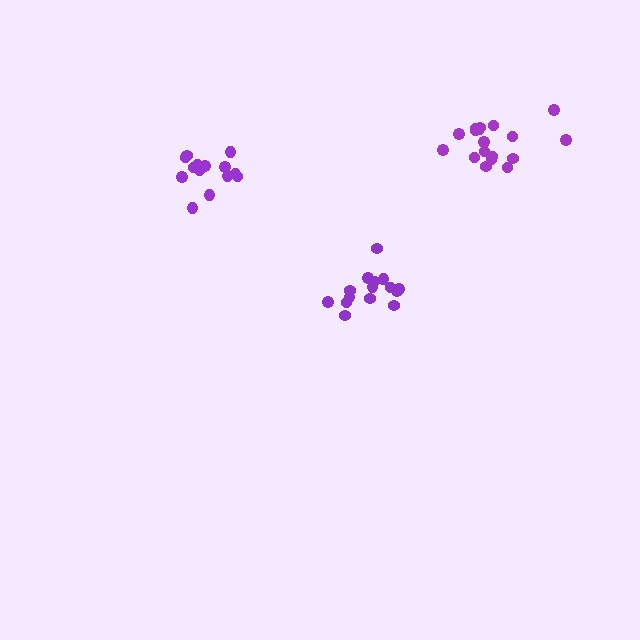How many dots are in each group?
Group 1: 15 dots, Group 2: 18 dots, Group 3: 14 dots (47 total).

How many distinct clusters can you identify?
There are 3 distinct clusters.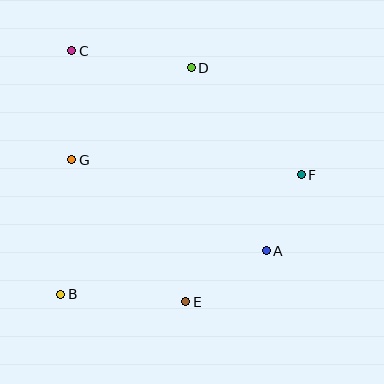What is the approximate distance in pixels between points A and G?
The distance between A and G is approximately 215 pixels.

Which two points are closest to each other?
Points A and F are closest to each other.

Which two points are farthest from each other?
Points A and C are farthest from each other.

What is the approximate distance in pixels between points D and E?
The distance between D and E is approximately 234 pixels.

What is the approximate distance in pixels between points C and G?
The distance between C and G is approximately 109 pixels.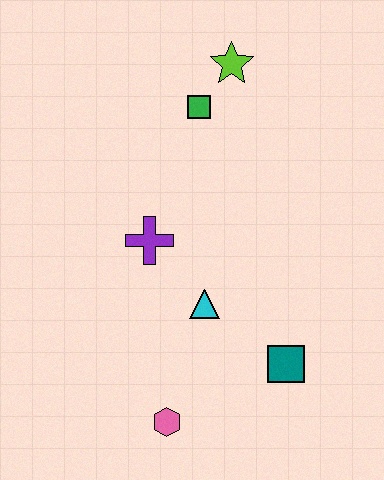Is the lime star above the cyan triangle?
Yes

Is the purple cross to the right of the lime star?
No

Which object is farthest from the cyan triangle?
The lime star is farthest from the cyan triangle.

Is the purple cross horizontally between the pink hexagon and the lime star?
No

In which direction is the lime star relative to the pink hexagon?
The lime star is above the pink hexagon.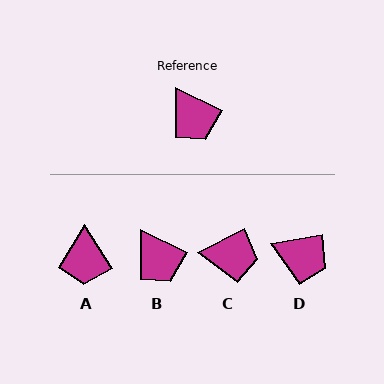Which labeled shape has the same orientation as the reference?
B.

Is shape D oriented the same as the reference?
No, it is off by about 35 degrees.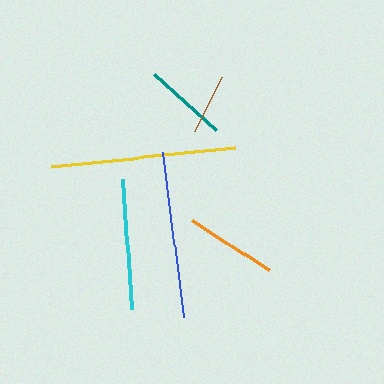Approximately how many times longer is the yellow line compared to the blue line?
The yellow line is approximately 1.1 times the length of the blue line.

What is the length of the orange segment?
The orange segment is approximately 92 pixels long.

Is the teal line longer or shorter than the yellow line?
The yellow line is longer than the teal line.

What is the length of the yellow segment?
The yellow segment is approximately 185 pixels long.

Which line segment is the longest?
The yellow line is the longest at approximately 185 pixels.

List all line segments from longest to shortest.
From longest to shortest: yellow, blue, cyan, orange, teal, brown.